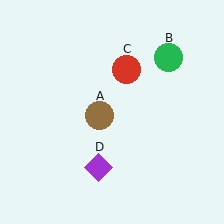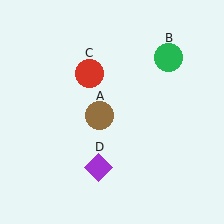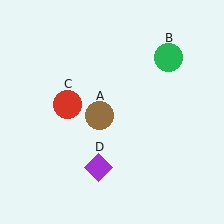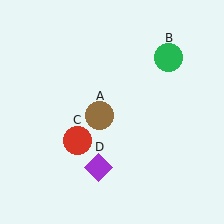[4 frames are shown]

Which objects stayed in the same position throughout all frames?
Brown circle (object A) and green circle (object B) and purple diamond (object D) remained stationary.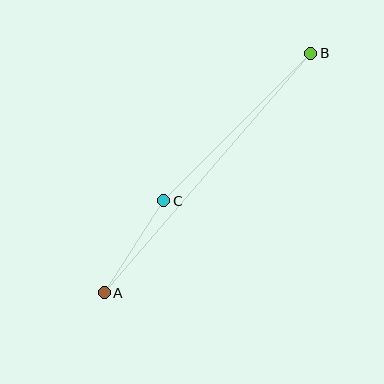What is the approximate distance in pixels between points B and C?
The distance between B and C is approximately 208 pixels.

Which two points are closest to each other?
Points A and C are closest to each other.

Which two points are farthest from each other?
Points A and B are farthest from each other.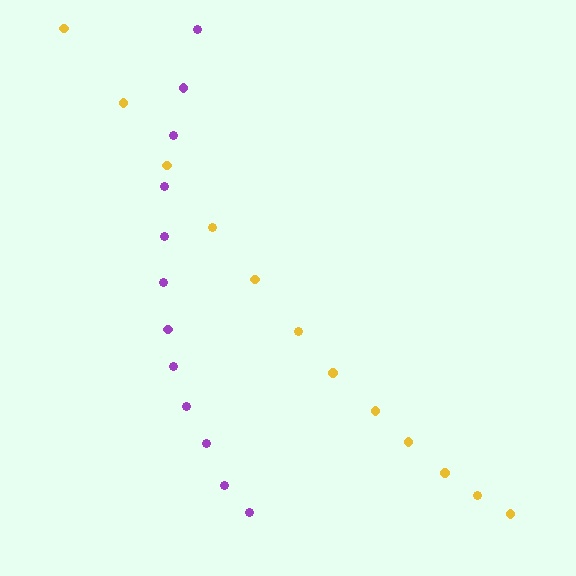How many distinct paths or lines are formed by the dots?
There are 2 distinct paths.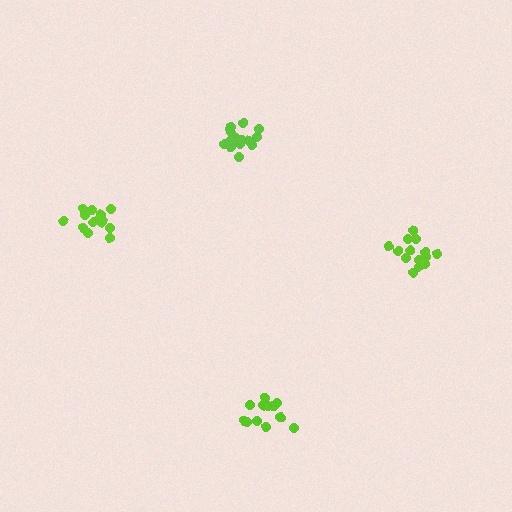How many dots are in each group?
Group 1: 14 dots, Group 2: 18 dots, Group 3: 12 dots, Group 4: 14 dots (58 total).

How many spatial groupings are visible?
There are 4 spatial groupings.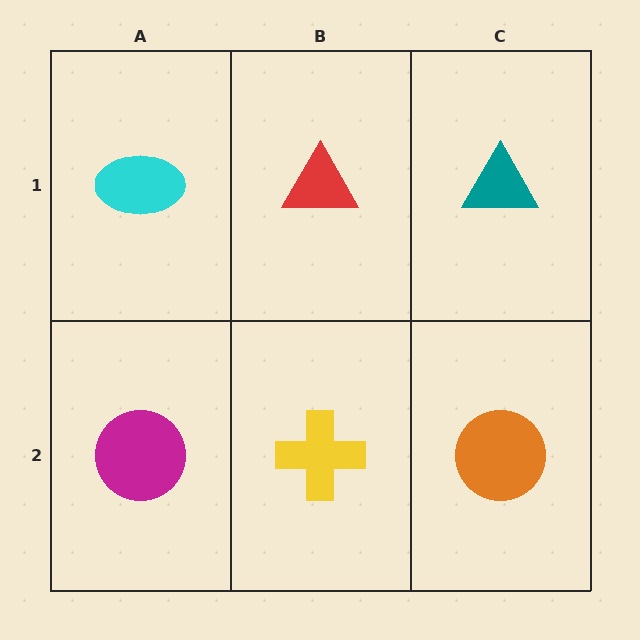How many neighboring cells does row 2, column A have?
2.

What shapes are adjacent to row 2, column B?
A red triangle (row 1, column B), a magenta circle (row 2, column A), an orange circle (row 2, column C).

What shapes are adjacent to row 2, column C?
A teal triangle (row 1, column C), a yellow cross (row 2, column B).